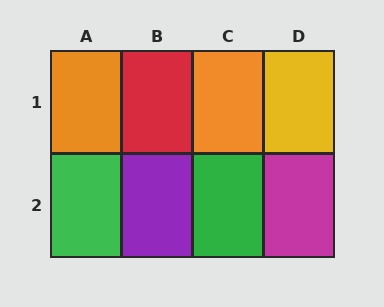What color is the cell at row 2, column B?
Purple.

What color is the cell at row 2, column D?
Magenta.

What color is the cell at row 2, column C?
Green.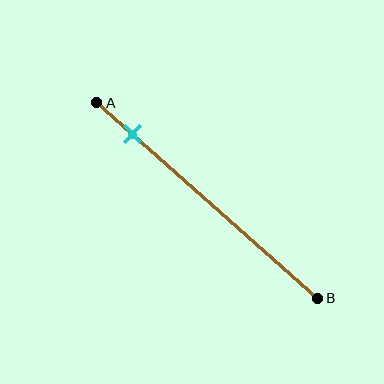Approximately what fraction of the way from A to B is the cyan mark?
The cyan mark is approximately 15% of the way from A to B.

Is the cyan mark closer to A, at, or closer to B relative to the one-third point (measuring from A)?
The cyan mark is closer to point A than the one-third point of segment AB.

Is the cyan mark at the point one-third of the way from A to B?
No, the mark is at about 15% from A, not at the 33% one-third point.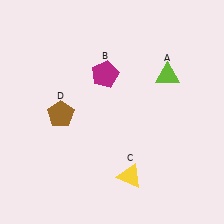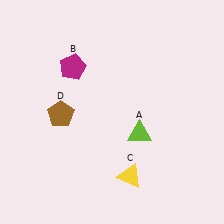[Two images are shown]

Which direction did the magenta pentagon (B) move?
The magenta pentagon (B) moved left.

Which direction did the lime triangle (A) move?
The lime triangle (A) moved down.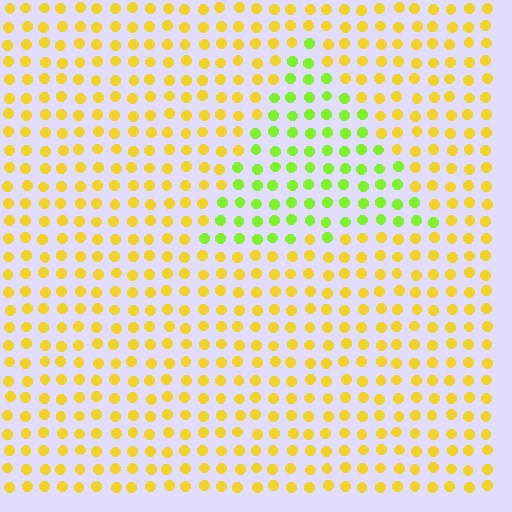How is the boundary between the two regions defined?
The boundary is defined purely by a slight shift in hue (about 44 degrees). Spacing, size, and orientation are identical on both sides.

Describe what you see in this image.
The image is filled with small yellow elements in a uniform arrangement. A triangle-shaped region is visible where the elements are tinted to a slightly different hue, forming a subtle color boundary.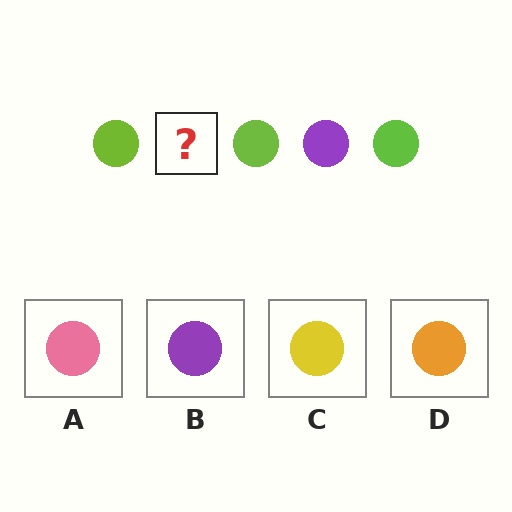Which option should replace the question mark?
Option B.